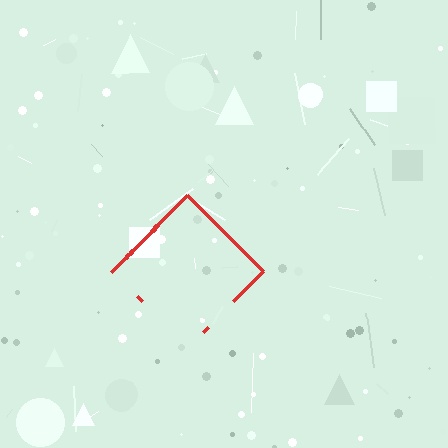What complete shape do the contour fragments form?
The contour fragments form a diamond.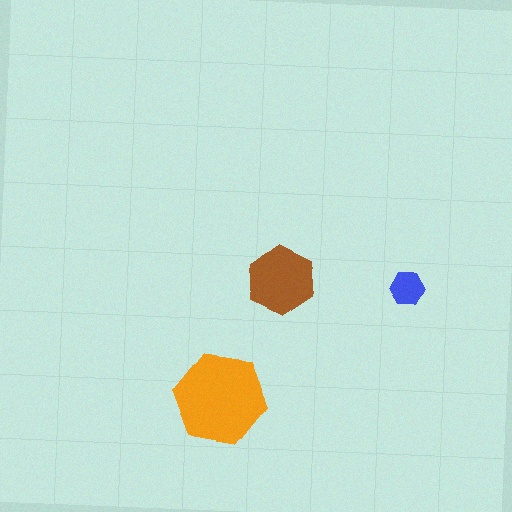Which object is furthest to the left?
The orange hexagon is leftmost.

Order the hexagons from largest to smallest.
the orange one, the brown one, the blue one.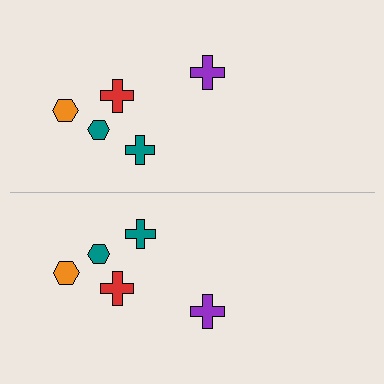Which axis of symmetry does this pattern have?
The pattern has a horizontal axis of symmetry running through the center of the image.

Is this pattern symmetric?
Yes, this pattern has bilateral (reflection) symmetry.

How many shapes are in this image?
There are 10 shapes in this image.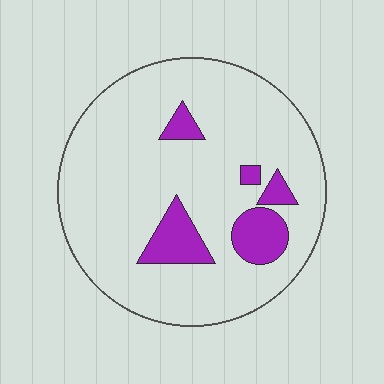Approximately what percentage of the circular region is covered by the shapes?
Approximately 15%.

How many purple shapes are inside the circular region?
5.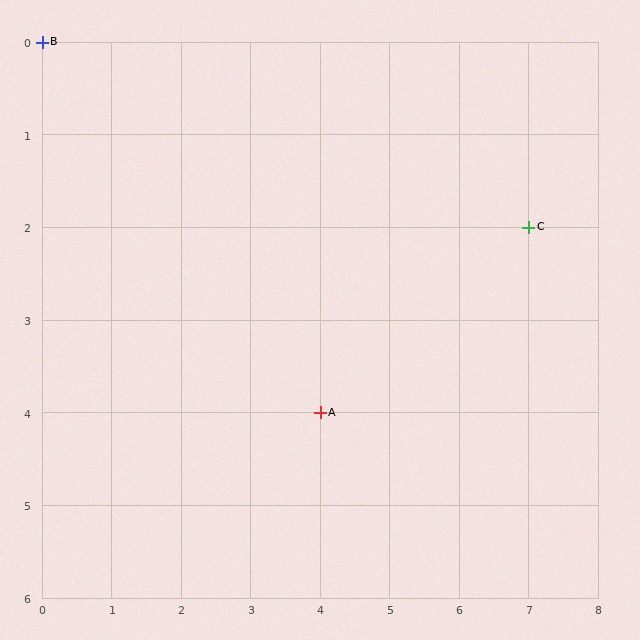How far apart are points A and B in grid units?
Points A and B are 4 columns and 4 rows apart (about 5.7 grid units diagonally).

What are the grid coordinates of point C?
Point C is at grid coordinates (7, 2).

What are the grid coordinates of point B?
Point B is at grid coordinates (0, 0).